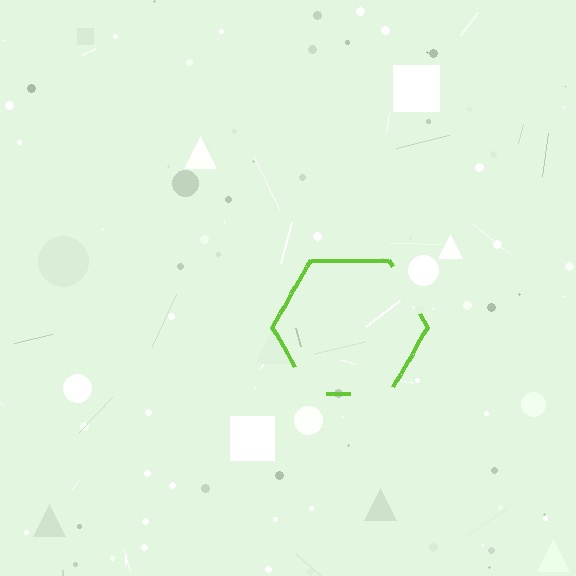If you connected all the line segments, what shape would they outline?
They would outline a hexagon.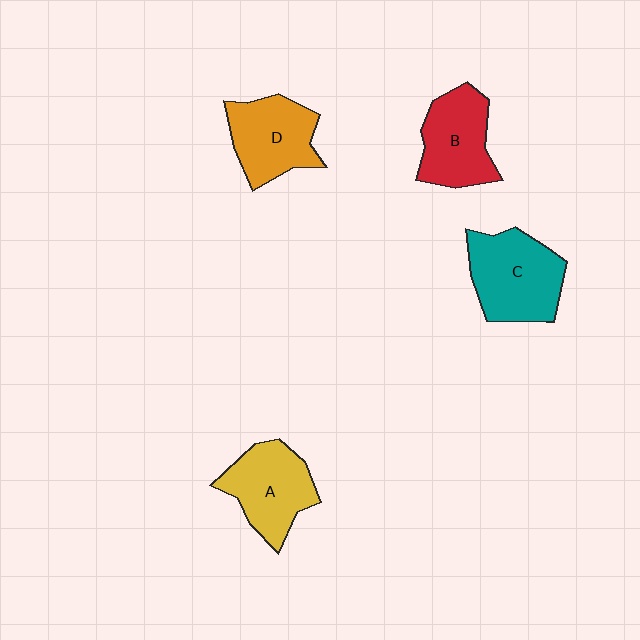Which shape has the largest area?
Shape C (teal).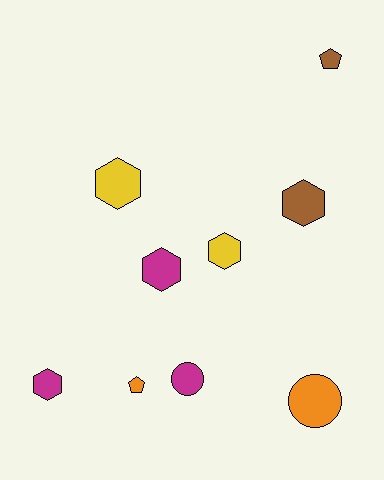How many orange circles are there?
There is 1 orange circle.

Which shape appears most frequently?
Hexagon, with 5 objects.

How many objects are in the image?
There are 9 objects.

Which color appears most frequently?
Magenta, with 3 objects.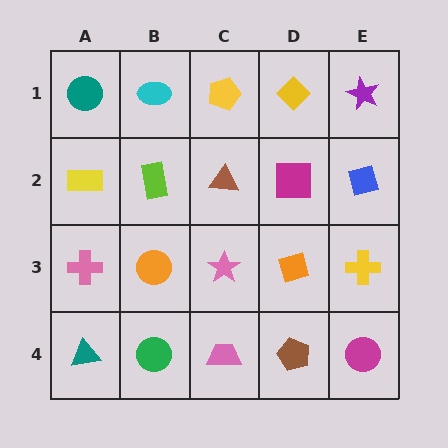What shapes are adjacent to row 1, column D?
A magenta square (row 2, column D), a yellow pentagon (row 1, column C), a purple star (row 1, column E).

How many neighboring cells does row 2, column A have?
3.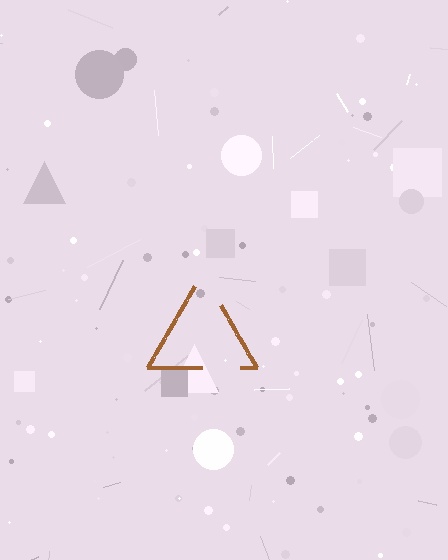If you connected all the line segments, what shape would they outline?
They would outline a triangle.